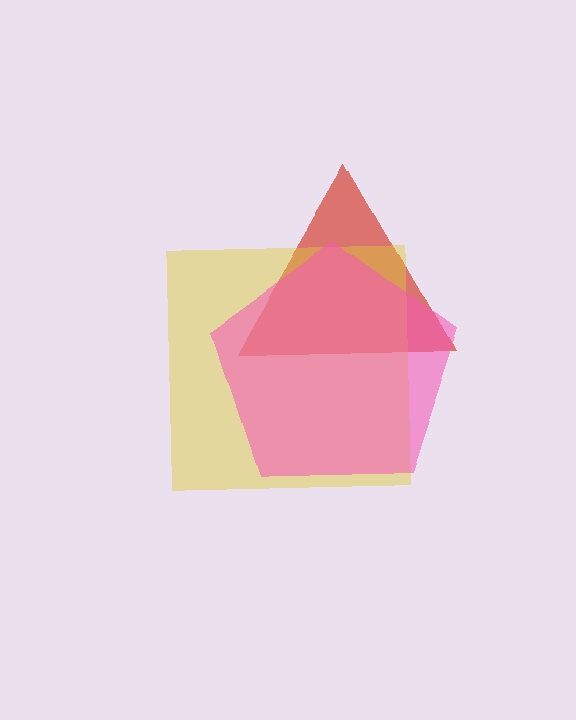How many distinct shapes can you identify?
There are 3 distinct shapes: a red triangle, a yellow square, a pink pentagon.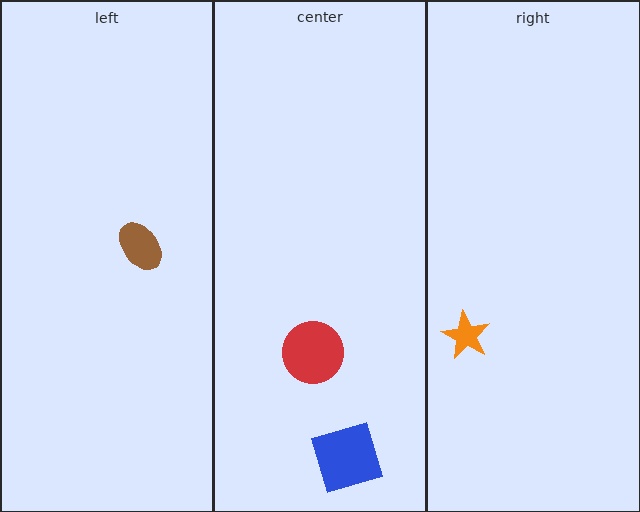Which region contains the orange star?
The right region.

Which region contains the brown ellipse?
The left region.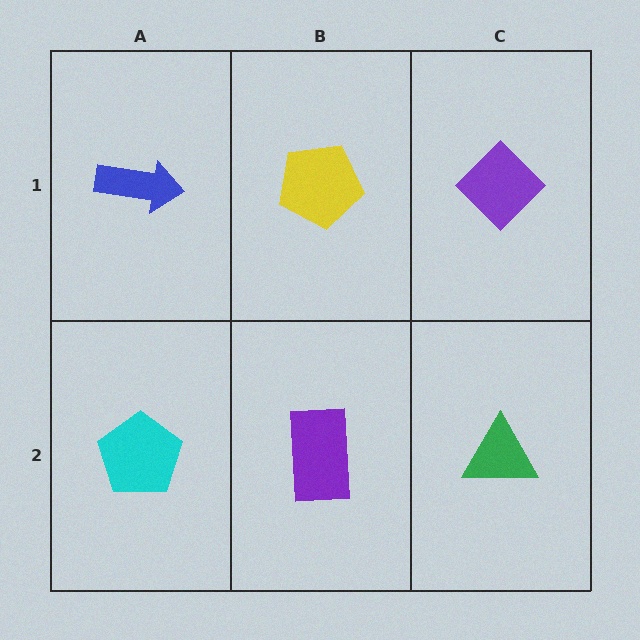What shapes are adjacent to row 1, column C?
A green triangle (row 2, column C), a yellow pentagon (row 1, column B).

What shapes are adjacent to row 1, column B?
A purple rectangle (row 2, column B), a blue arrow (row 1, column A), a purple diamond (row 1, column C).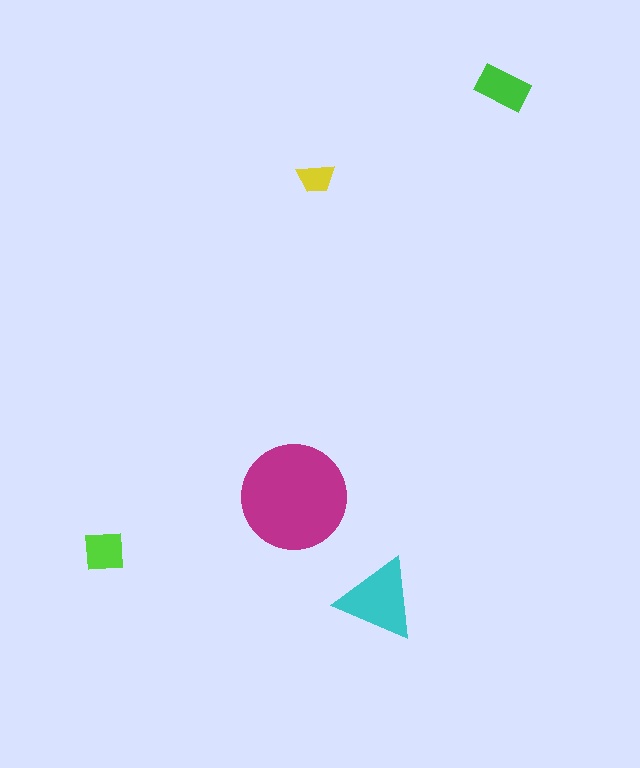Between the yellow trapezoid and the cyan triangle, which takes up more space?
The cyan triangle.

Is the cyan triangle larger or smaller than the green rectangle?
Larger.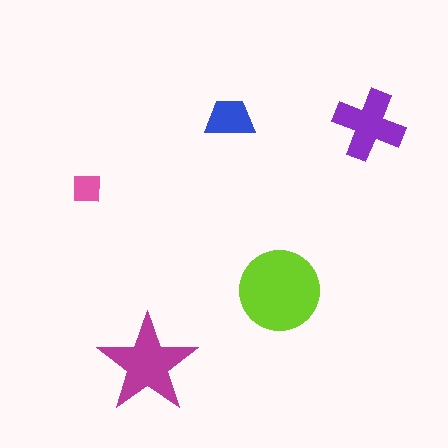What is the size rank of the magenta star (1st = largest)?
2nd.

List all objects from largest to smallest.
The lime circle, the magenta star, the purple cross, the blue trapezoid, the pink square.